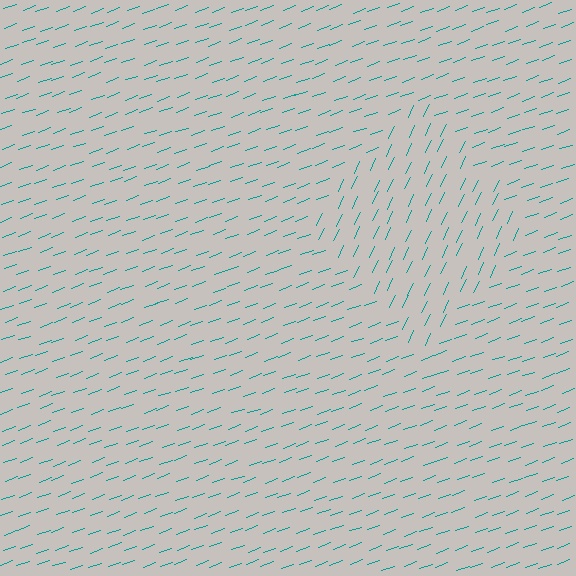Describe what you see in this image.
The image is filled with small teal line segments. A diamond region in the image has lines oriented differently from the surrounding lines, creating a visible texture boundary.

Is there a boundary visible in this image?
Yes, there is a texture boundary formed by a change in line orientation.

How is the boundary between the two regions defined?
The boundary is defined purely by a change in line orientation (approximately 45 degrees difference). All lines are the same color and thickness.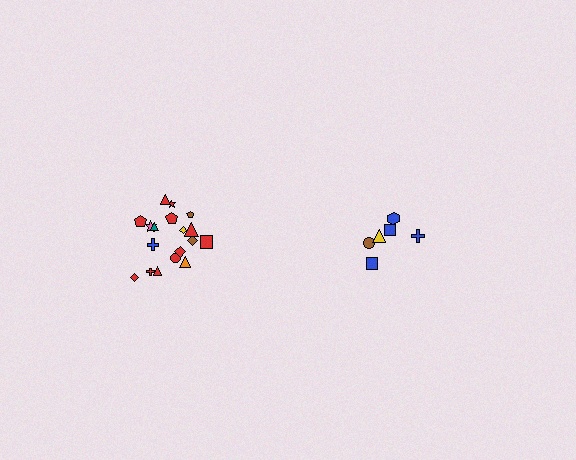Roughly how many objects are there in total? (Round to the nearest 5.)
Roughly 25 objects in total.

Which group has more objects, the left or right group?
The left group.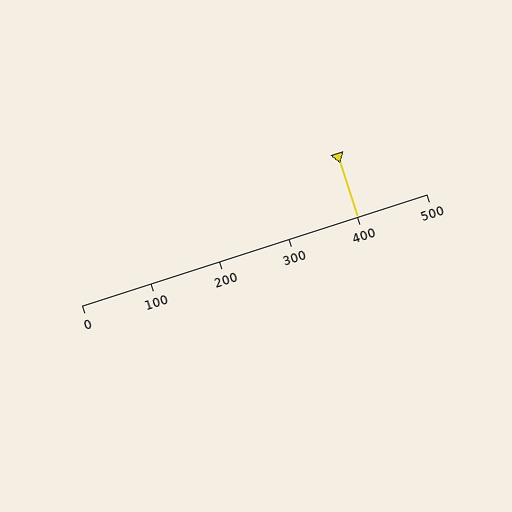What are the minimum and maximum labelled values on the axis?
The axis runs from 0 to 500.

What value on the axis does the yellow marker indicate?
The marker indicates approximately 400.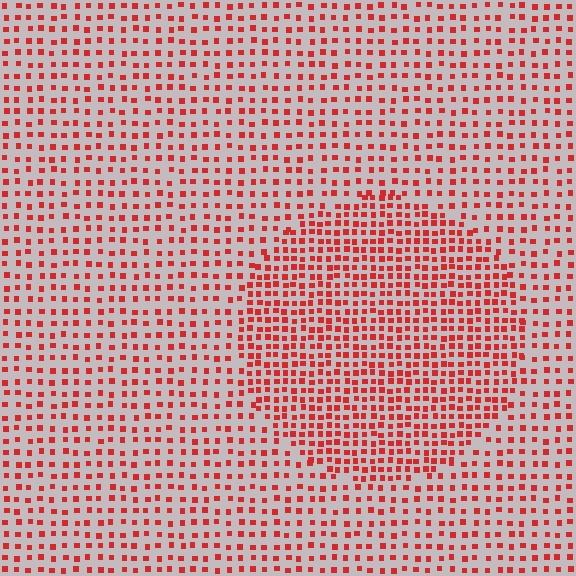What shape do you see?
I see a circle.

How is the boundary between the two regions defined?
The boundary is defined by a change in element density (approximately 1.8x ratio). All elements are the same color, size, and shape.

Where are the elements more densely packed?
The elements are more densely packed inside the circle boundary.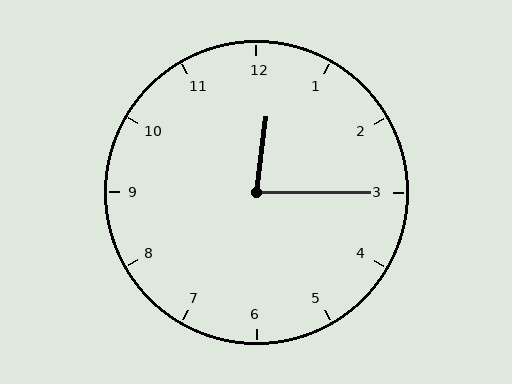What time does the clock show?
12:15.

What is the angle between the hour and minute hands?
Approximately 82 degrees.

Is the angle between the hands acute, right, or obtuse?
It is acute.